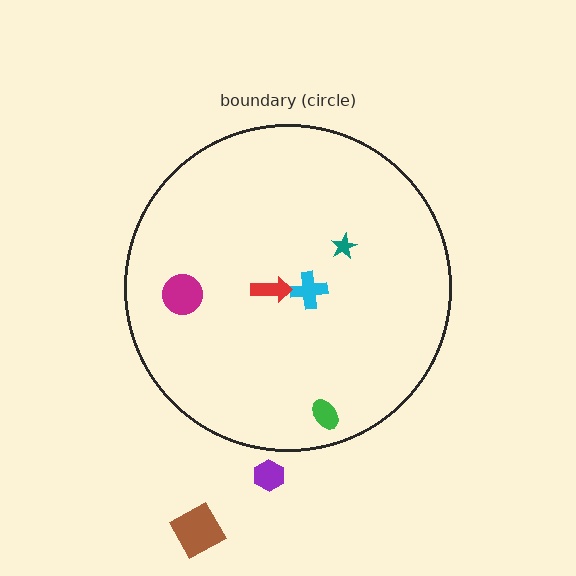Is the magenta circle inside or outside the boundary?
Inside.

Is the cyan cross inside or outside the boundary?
Inside.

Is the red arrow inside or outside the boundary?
Inside.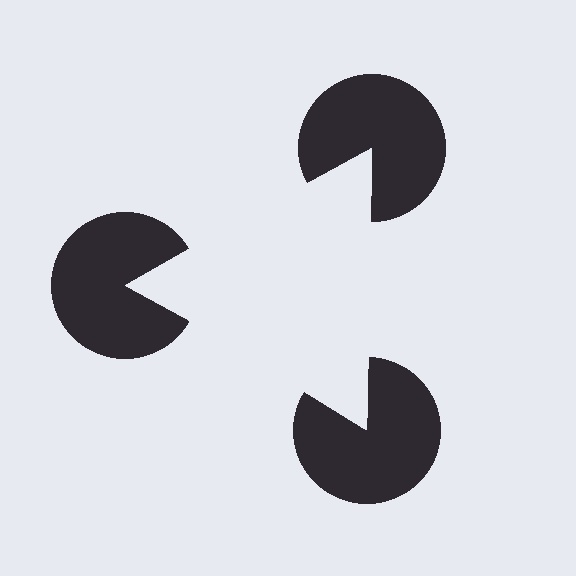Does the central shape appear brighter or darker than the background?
It typically appears slightly brighter than the background, even though no actual brightness change is drawn.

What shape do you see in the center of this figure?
An illusory triangle — its edges are inferred from the aligned wedge cuts in the pac-man discs, not physically drawn.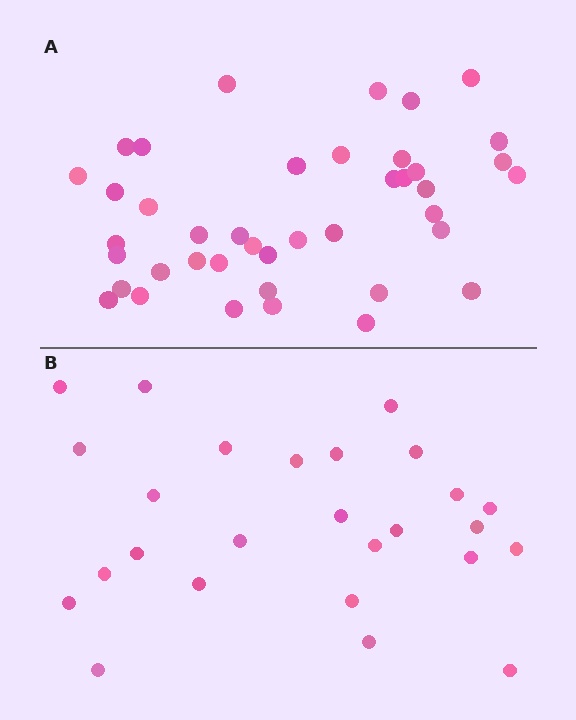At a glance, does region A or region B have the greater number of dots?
Region A (the top region) has more dots.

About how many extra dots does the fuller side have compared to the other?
Region A has approximately 15 more dots than region B.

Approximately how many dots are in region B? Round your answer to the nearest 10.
About 30 dots. (The exact count is 26, which rounds to 30.)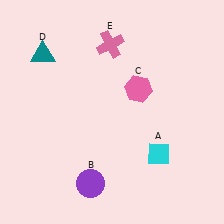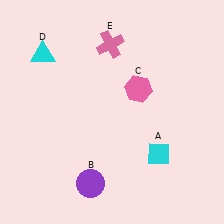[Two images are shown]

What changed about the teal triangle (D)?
In Image 1, D is teal. In Image 2, it changed to cyan.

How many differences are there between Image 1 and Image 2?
There is 1 difference between the two images.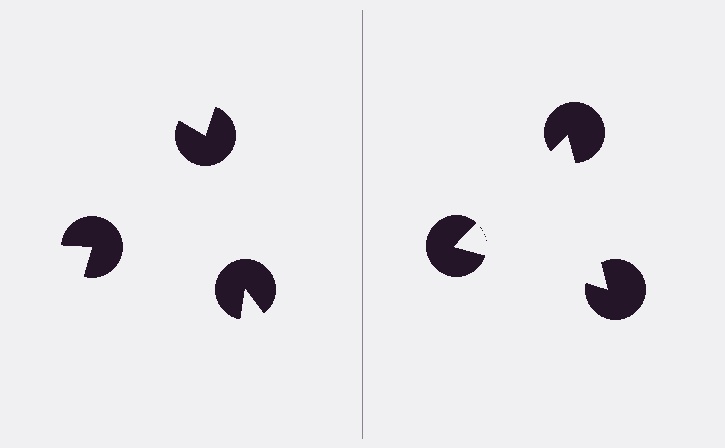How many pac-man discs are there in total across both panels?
6 — 3 on each side.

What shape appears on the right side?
An illusory triangle.